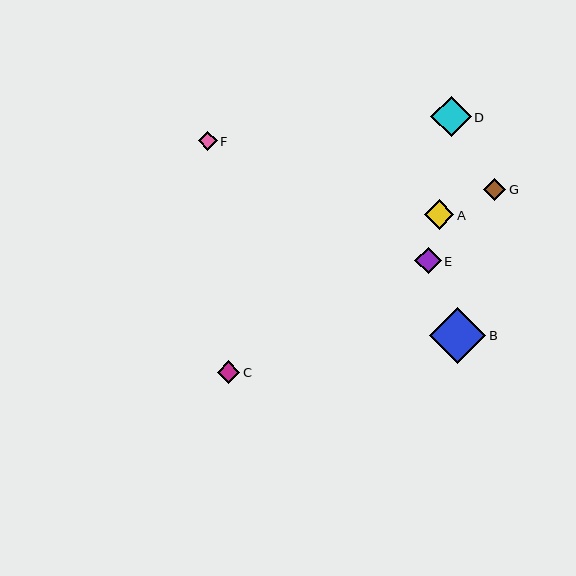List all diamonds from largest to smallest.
From largest to smallest: B, D, A, E, C, G, F.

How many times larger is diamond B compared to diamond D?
Diamond B is approximately 1.4 times the size of diamond D.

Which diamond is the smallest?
Diamond F is the smallest with a size of approximately 19 pixels.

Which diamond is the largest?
Diamond B is the largest with a size of approximately 56 pixels.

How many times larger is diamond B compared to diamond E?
Diamond B is approximately 2.1 times the size of diamond E.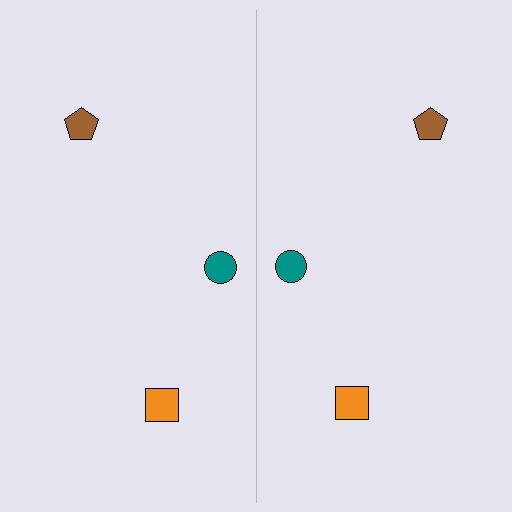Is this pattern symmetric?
Yes, this pattern has bilateral (reflection) symmetry.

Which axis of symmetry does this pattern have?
The pattern has a vertical axis of symmetry running through the center of the image.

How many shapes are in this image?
There are 6 shapes in this image.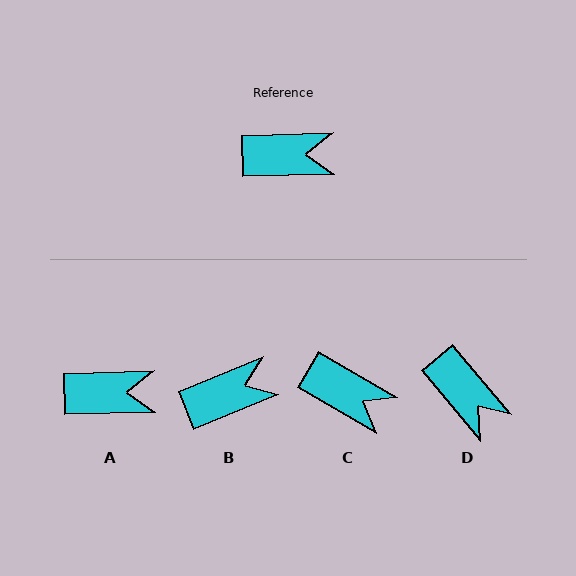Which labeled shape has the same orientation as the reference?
A.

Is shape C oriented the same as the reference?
No, it is off by about 32 degrees.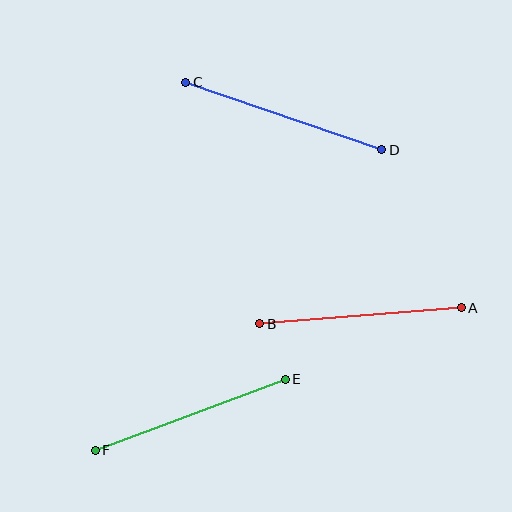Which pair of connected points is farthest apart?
Points C and D are farthest apart.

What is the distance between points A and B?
The distance is approximately 202 pixels.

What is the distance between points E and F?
The distance is approximately 203 pixels.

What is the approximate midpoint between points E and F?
The midpoint is at approximately (190, 415) pixels.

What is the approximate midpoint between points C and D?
The midpoint is at approximately (284, 116) pixels.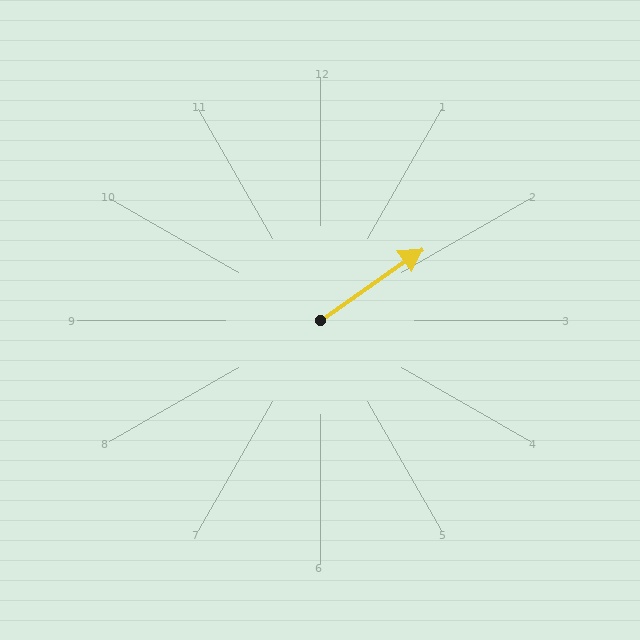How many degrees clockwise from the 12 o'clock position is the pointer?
Approximately 55 degrees.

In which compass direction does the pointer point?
Northeast.